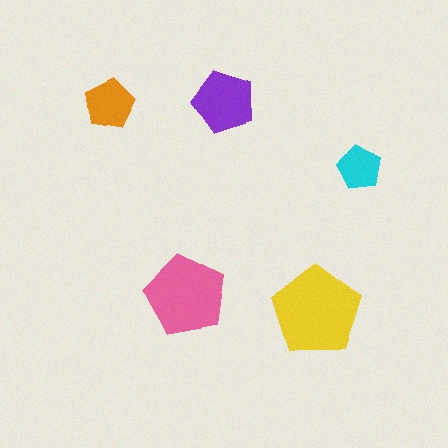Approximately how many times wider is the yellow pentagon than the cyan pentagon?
About 2 times wider.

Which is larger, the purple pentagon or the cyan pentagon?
The purple one.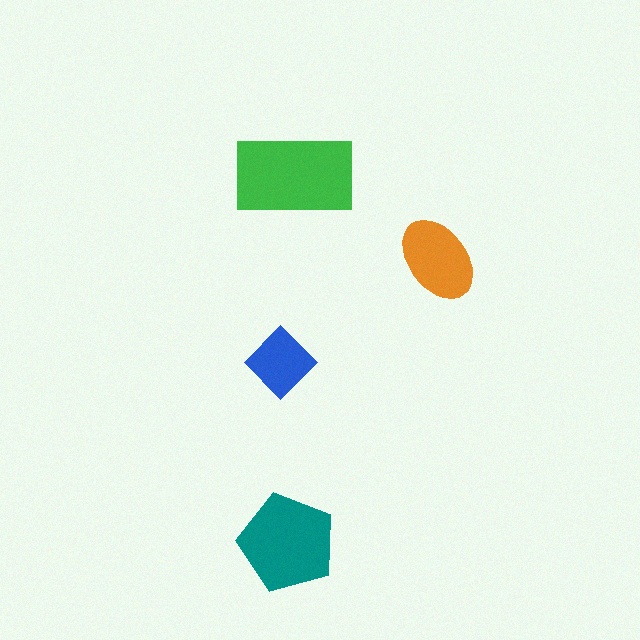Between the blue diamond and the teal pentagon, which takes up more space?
The teal pentagon.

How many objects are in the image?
There are 4 objects in the image.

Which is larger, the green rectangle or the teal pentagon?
The green rectangle.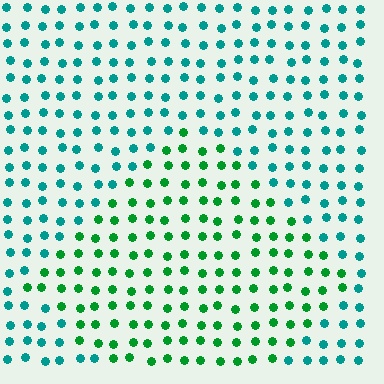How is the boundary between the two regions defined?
The boundary is defined purely by a slight shift in hue (about 41 degrees). Spacing, size, and orientation are identical on both sides.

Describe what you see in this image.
The image is filled with small teal elements in a uniform arrangement. A diamond-shaped region is visible where the elements are tinted to a slightly different hue, forming a subtle color boundary.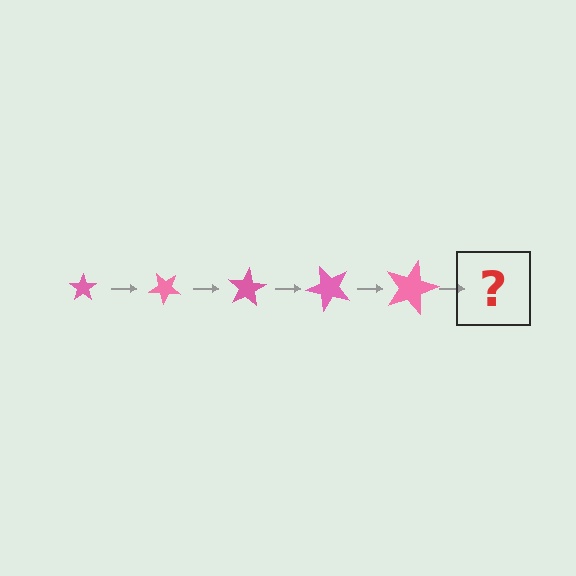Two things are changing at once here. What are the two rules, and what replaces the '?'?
The two rules are that the star grows larger each step and it rotates 40 degrees each step. The '?' should be a star, larger than the previous one and rotated 200 degrees from the start.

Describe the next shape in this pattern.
It should be a star, larger than the previous one and rotated 200 degrees from the start.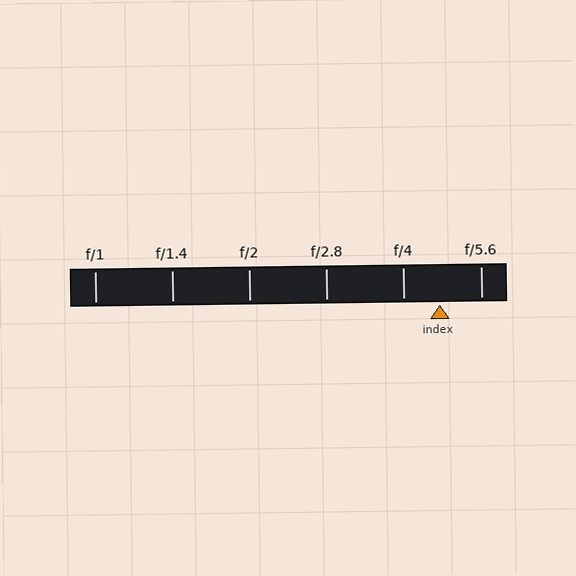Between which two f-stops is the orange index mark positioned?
The index mark is between f/4 and f/5.6.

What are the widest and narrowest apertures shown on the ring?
The widest aperture shown is f/1 and the narrowest is f/5.6.